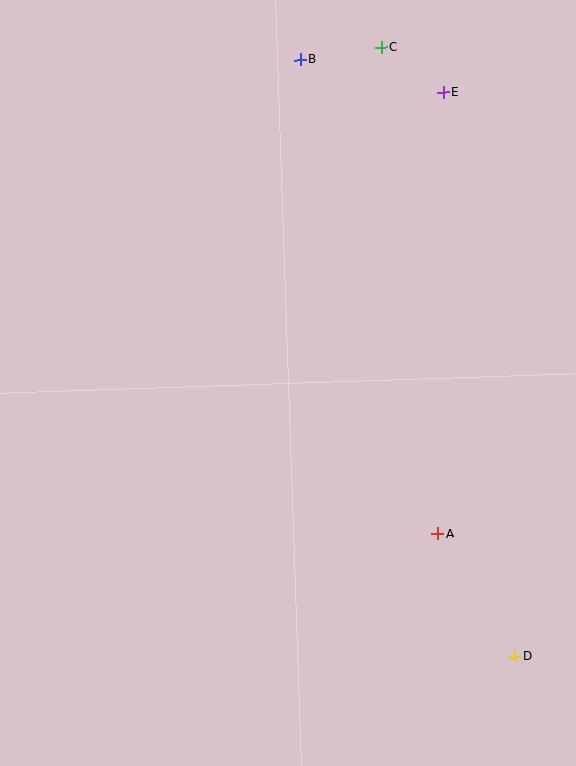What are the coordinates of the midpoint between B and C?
The midpoint between B and C is at (341, 53).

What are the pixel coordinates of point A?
Point A is at (438, 534).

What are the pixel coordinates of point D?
Point D is at (515, 657).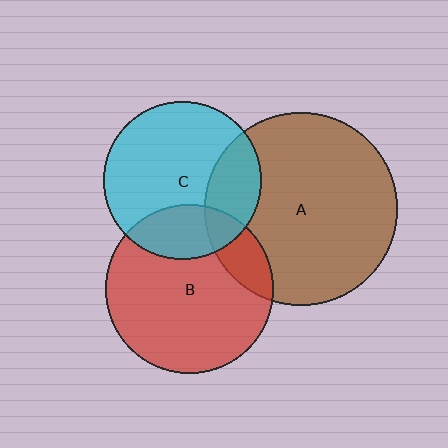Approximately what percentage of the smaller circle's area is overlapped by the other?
Approximately 25%.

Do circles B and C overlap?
Yes.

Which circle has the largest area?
Circle A (brown).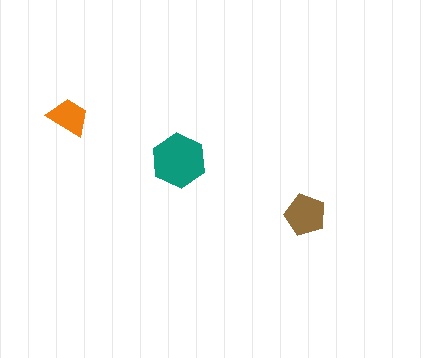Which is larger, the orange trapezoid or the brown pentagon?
The brown pentagon.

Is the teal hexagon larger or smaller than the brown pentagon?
Larger.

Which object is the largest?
The teal hexagon.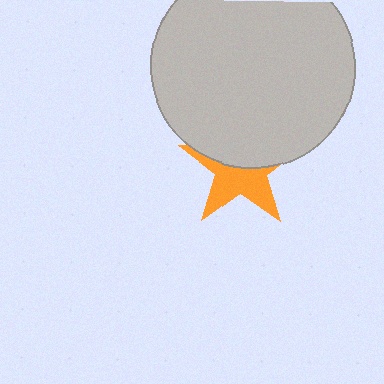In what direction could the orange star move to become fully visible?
The orange star could move down. That would shift it out from behind the light gray circle entirely.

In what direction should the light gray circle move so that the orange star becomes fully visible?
The light gray circle should move up. That is the shortest direction to clear the overlap and leave the orange star fully visible.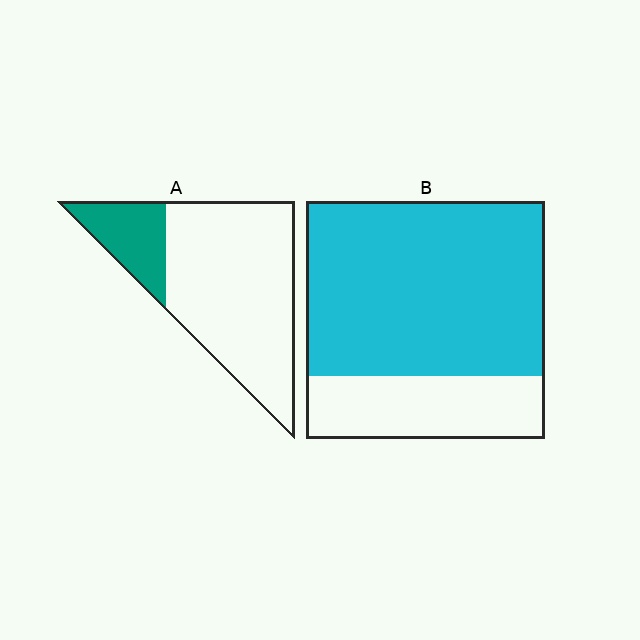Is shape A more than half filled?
No.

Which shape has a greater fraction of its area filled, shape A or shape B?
Shape B.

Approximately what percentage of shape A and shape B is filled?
A is approximately 20% and B is approximately 75%.